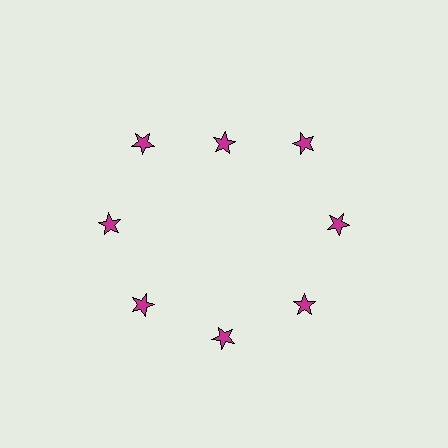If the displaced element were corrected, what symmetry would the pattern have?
It would have 8-fold rotational symmetry — the pattern would map onto itself every 45 degrees.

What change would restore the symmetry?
The symmetry would be restored by moving it outward, back onto the ring so that all 8 stars sit at equal angles and equal distance from the center.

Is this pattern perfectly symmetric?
No. The 8 magenta stars are arranged in a ring, but one element near the 12 o'clock position is pulled inward toward the center, breaking the 8-fold rotational symmetry.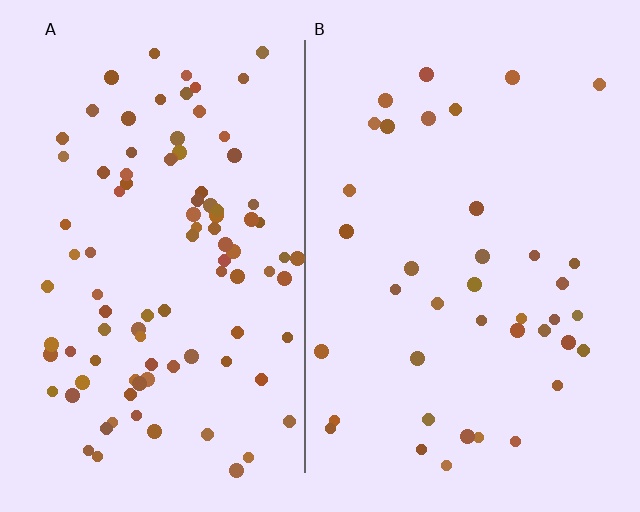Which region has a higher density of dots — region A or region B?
A (the left).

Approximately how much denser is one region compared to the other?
Approximately 2.5× — region A over region B.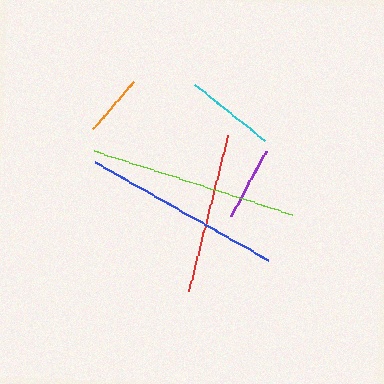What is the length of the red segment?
The red segment is approximately 160 pixels long.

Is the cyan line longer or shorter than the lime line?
The lime line is longer than the cyan line.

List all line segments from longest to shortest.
From longest to shortest: lime, blue, red, cyan, purple, orange.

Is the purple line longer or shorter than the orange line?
The purple line is longer than the orange line.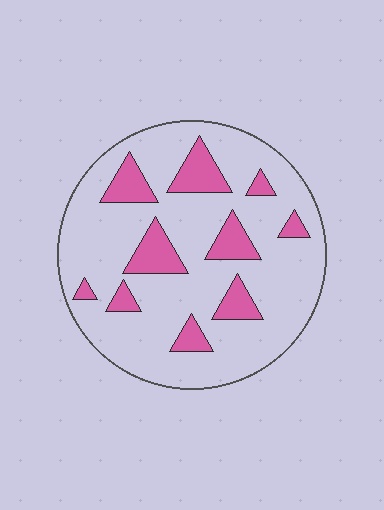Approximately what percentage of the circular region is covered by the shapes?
Approximately 20%.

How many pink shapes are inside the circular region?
10.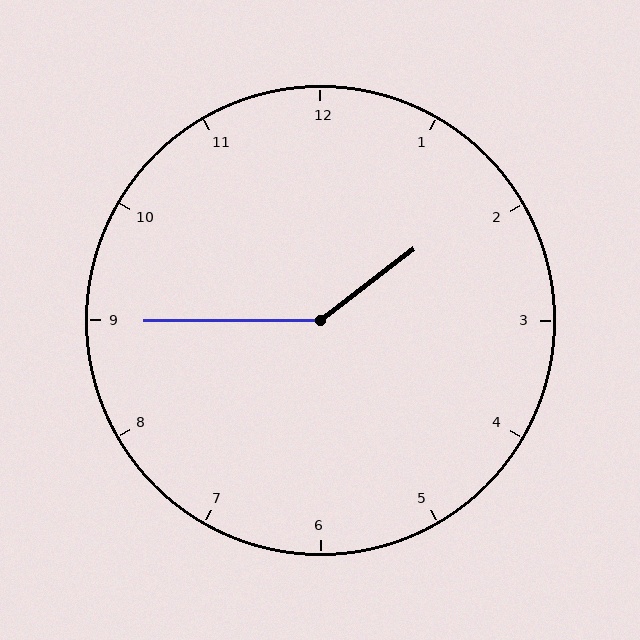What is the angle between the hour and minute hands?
Approximately 142 degrees.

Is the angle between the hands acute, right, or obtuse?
It is obtuse.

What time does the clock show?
1:45.